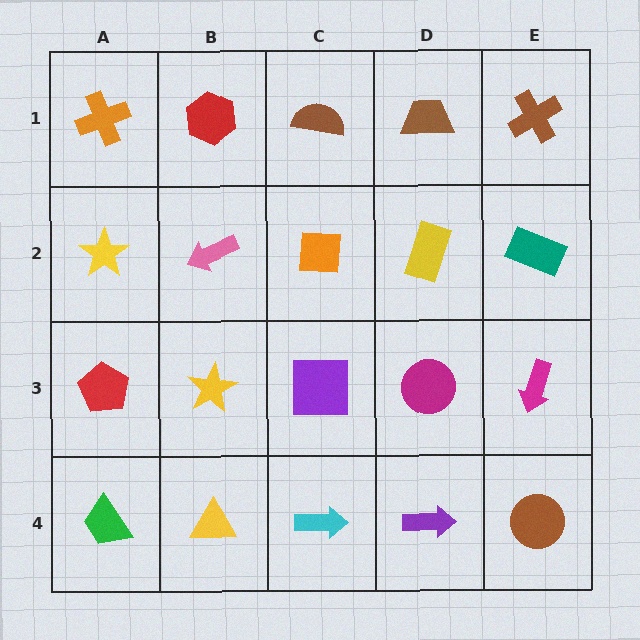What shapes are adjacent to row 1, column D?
A yellow rectangle (row 2, column D), a brown semicircle (row 1, column C), a brown cross (row 1, column E).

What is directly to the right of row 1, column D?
A brown cross.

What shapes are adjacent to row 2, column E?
A brown cross (row 1, column E), a magenta arrow (row 3, column E), a yellow rectangle (row 2, column D).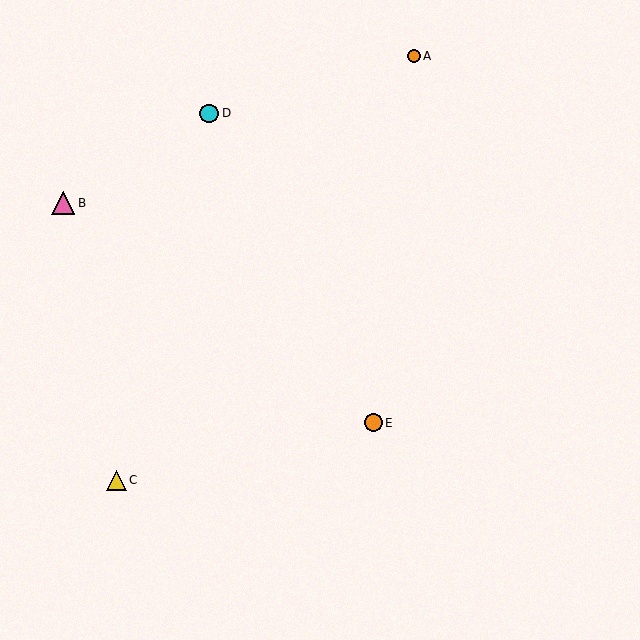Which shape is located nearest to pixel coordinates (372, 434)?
The orange circle (labeled E) at (373, 423) is nearest to that location.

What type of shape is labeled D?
Shape D is a cyan circle.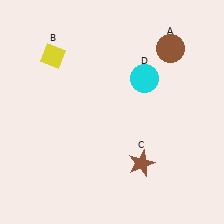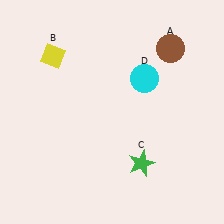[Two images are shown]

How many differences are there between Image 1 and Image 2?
There is 1 difference between the two images.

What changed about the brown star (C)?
In Image 1, C is brown. In Image 2, it changed to green.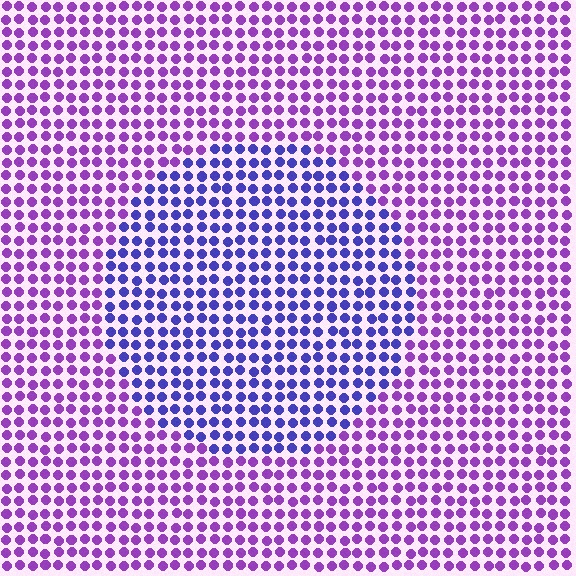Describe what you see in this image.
The image is filled with small purple elements in a uniform arrangement. A circle-shaped region is visible where the elements are tinted to a slightly different hue, forming a subtle color boundary.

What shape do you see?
I see a circle.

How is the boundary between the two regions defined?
The boundary is defined purely by a slight shift in hue (about 39 degrees). Spacing, size, and orientation are identical on both sides.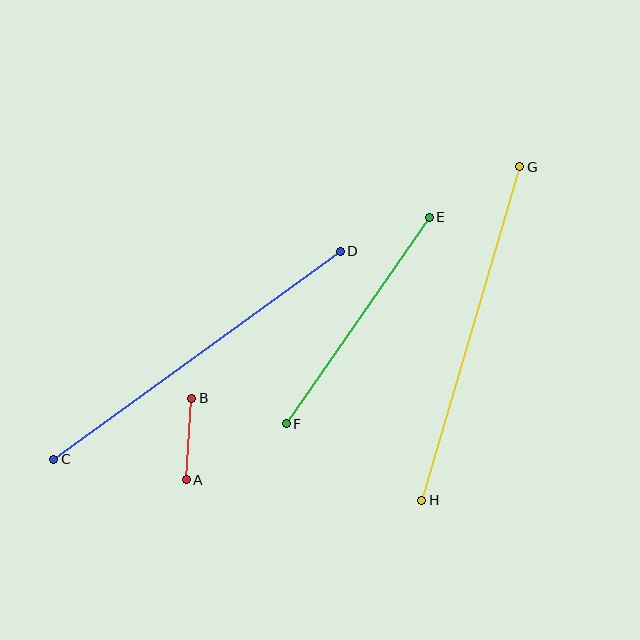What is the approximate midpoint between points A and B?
The midpoint is at approximately (189, 439) pixels.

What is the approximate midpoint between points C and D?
The midpoint is at approximately (197, 355) pixels.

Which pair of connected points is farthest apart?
Points C and D are farthest apart.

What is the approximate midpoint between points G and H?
The midpoint is at approximately (471, 334) pixels.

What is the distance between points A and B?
The distance is approximately 81 pixels.